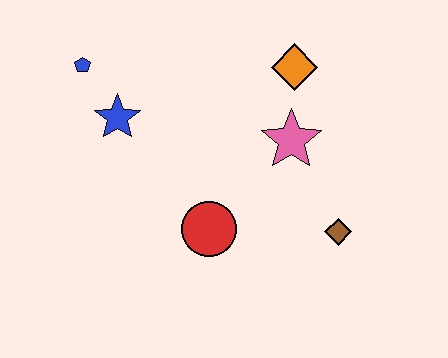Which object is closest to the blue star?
The blue pentagon is closest to the blue star.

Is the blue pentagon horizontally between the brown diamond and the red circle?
No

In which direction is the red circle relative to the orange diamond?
The red circle is below the orange diamond.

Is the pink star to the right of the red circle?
Yes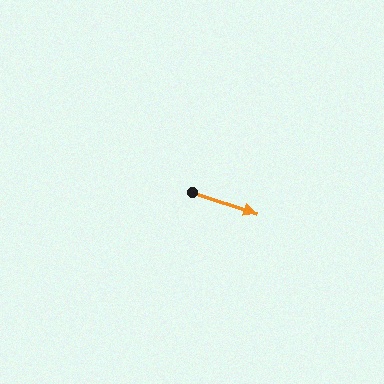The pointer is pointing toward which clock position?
Roughly 4 o'clock.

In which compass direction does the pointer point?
East.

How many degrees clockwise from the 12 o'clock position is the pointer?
Approximately 108 degrees.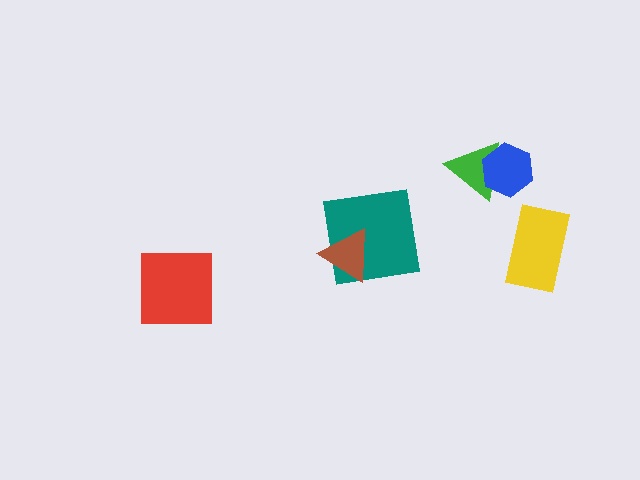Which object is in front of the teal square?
The brown triangle is in front of the teal square.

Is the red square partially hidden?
No, no other shape covers it.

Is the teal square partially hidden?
Yes, it is partially covered by another shape.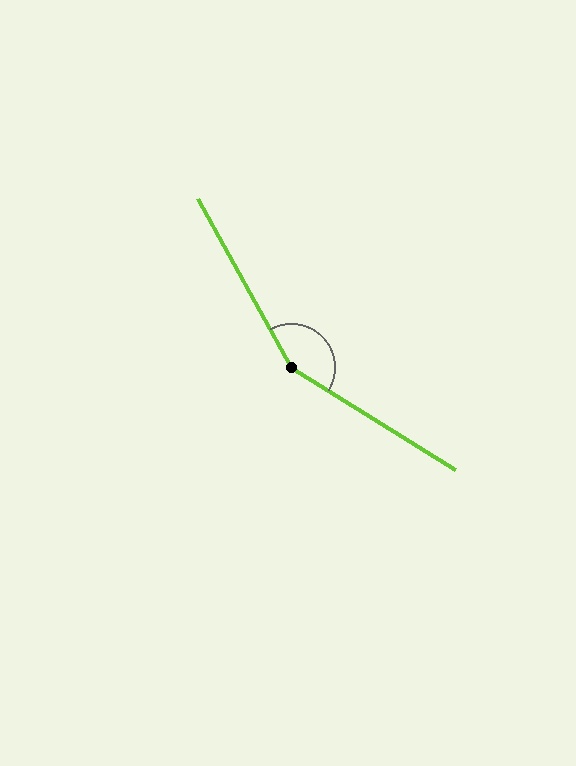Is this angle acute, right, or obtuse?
It is obtuse.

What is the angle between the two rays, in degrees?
Approximately 151 degrees.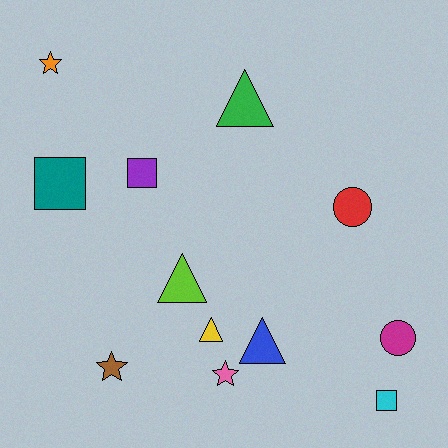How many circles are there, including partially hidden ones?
There are 2 circles.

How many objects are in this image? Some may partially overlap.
There are 12 objects.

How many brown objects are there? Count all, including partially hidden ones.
There is 1 brown object.